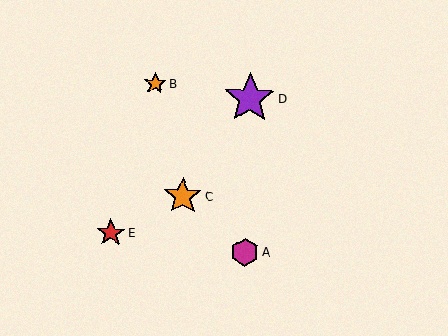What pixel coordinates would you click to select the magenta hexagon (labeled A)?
Click at (245, 252) to select the magenta hexagon A.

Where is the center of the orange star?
The center of the orange star is at (155, 83).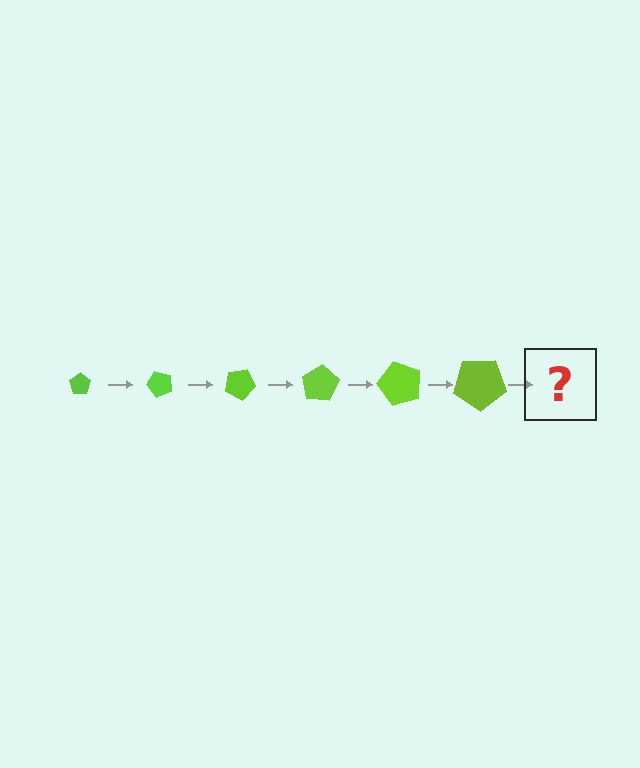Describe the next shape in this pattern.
It should be a pentagon, larger than the previous one and rotated 300 degrees from the start.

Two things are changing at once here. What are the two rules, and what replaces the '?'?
The two rules are that the pentagon grows larger each step and it rotates 50 degrees each step. The '?' should be a pentagon, larger than the previous one and rotated 300 degrees from the start.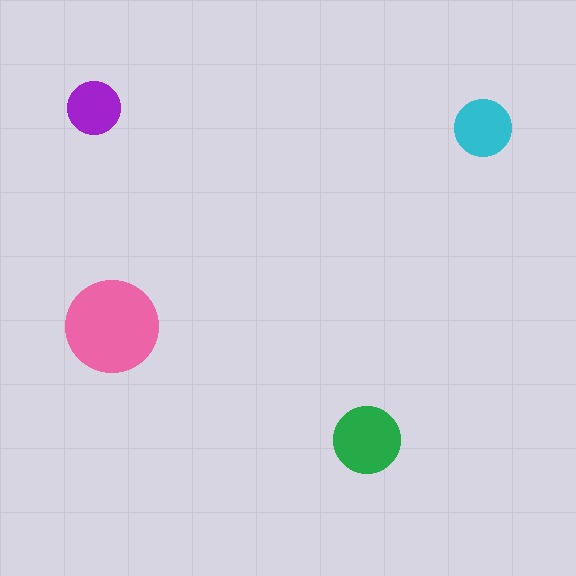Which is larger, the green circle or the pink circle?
The pink one.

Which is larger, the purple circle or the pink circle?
The pink one.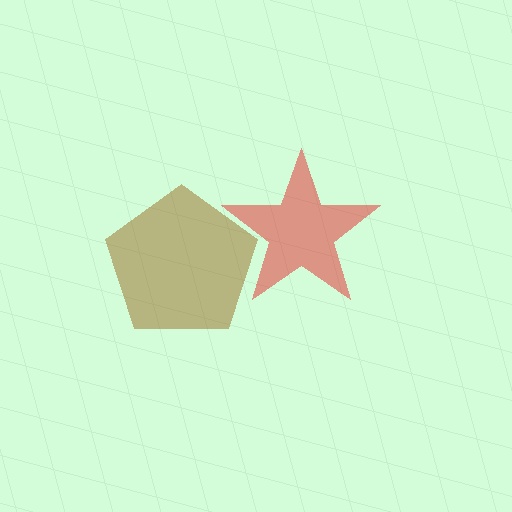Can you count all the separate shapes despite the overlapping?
Yes, there are 2 separate shapes.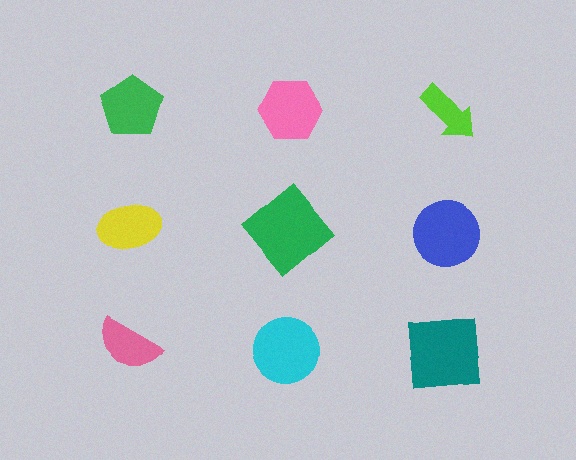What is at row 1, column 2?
A pink hexagon.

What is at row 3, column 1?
A pink semicircle.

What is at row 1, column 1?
A green pentagon.